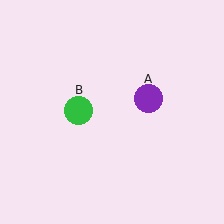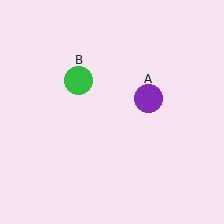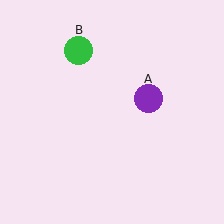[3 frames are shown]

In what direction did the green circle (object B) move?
The green circle (object B) moved up.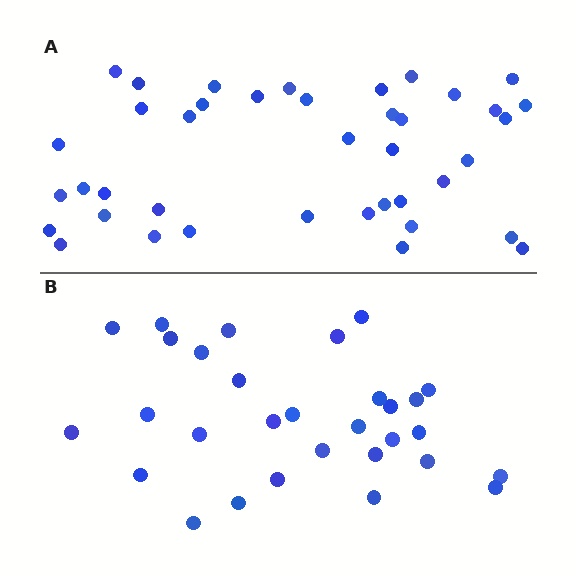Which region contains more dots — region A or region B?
Region A (the top region) has more dots.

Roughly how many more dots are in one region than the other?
Region A has roughly 10 or so more dots than region B.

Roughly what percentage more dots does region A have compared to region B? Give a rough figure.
About 35% more.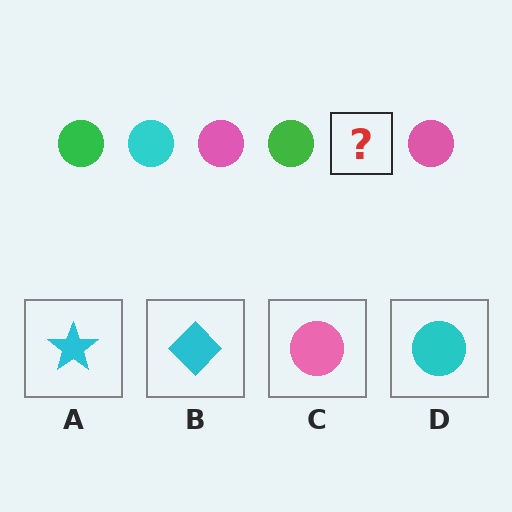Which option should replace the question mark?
Option D.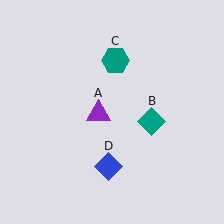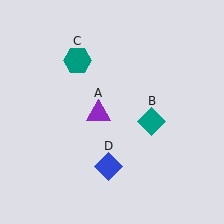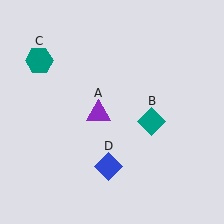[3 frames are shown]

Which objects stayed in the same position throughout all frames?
Purple triangle (object A) and teal diamond (object B) and blue diamond (object D) remained stationary.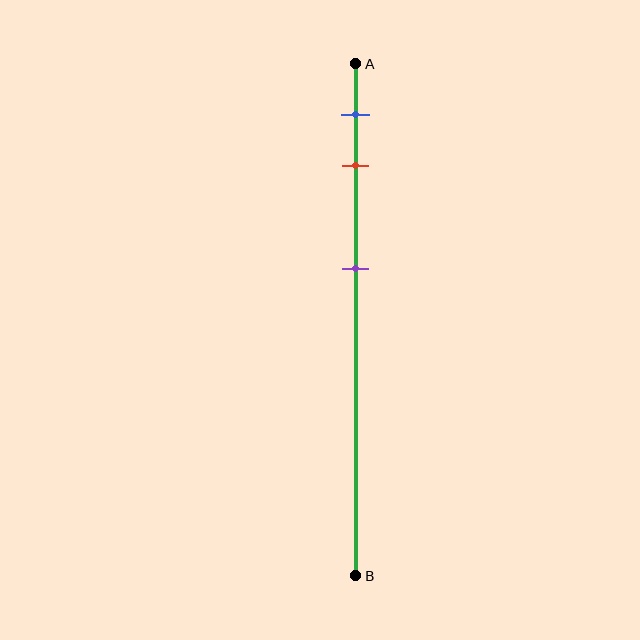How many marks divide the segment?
There are 3 marks dividing the segment.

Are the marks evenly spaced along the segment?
No, the marks are not evenly spaced.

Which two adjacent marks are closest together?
The blue and red marks are the closest adjacent pair.